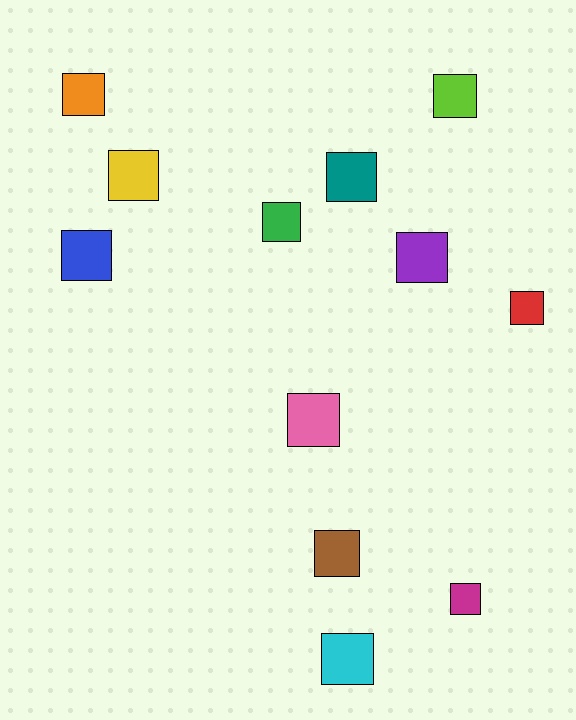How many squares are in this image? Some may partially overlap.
There are 12 squares.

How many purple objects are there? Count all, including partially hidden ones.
There is 1 purple object.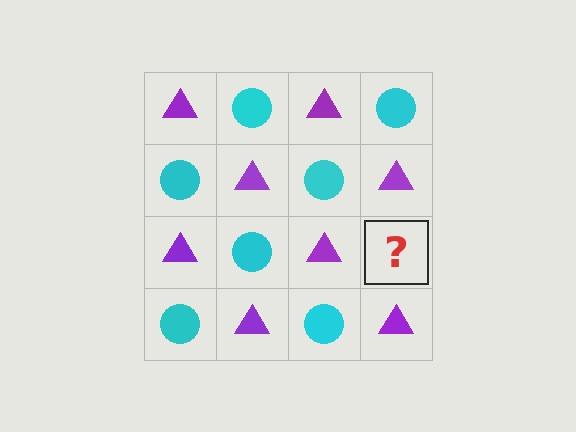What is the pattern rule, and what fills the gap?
The rule is that it alternates purple triangle and cyan circle in a checkerboard pattern. The gap should be filled with a cyan circle.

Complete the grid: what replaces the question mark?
The question mark should be replaced with a cyan circle.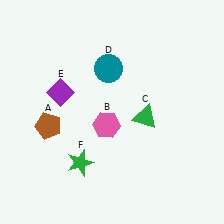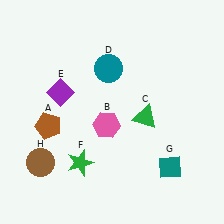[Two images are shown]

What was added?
A teal diamond (G), a brown circle (H) were added in Image 2.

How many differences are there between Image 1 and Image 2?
There are 2 differences between the two images.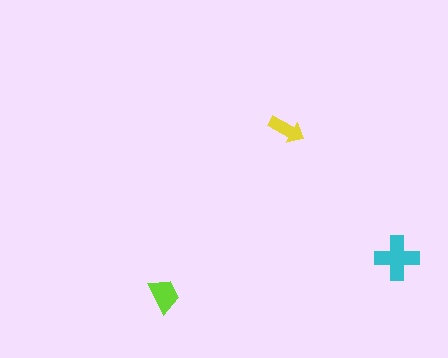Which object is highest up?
The yellow arrow is topmost.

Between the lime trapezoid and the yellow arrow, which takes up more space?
The lime trapezoid.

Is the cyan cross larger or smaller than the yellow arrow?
Larger.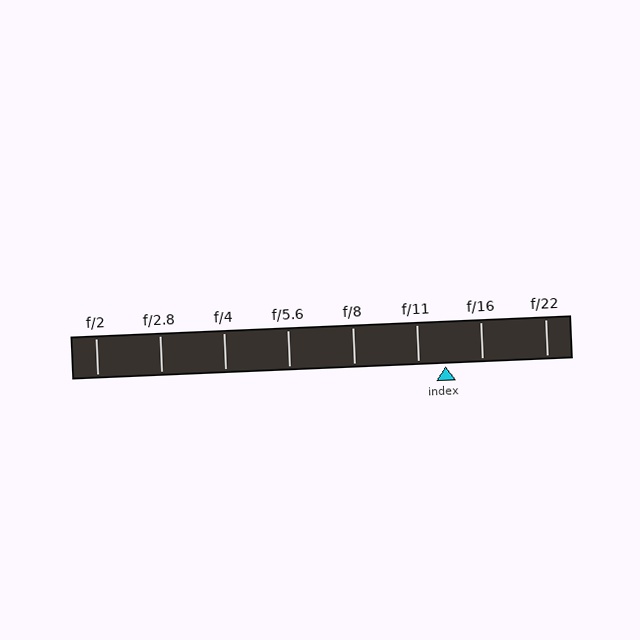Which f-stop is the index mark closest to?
The index mark is closest to f/11.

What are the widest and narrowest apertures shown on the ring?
The widest aperture shown is f/2 and the narrowest is f/22.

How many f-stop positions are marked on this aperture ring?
There are 8 f-stop positions marked.